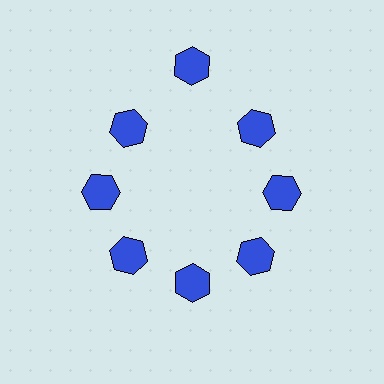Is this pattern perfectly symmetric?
No. The 8 blue hexagons are arranged in a ring, but one element near the 12 o'clock position is pushed outward from the center, breaking the 8-fold rotational symmetry.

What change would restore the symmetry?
The symmetry would be restored by moving it inward, back onto the ring so that all 8 hexagons sit at equal angles and equal distance from the center.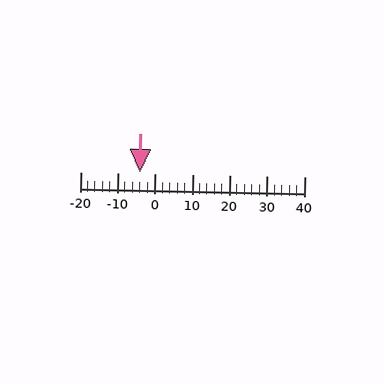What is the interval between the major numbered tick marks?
The major tick marks are spaced 10 units apart.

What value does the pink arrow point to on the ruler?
The pink arrow points to approximately -4.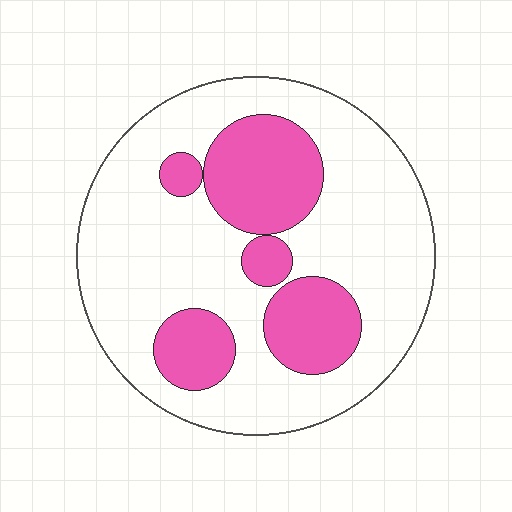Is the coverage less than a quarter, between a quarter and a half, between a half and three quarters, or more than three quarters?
Between a quarter and a half.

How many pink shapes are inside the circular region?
5.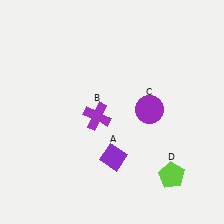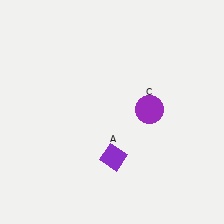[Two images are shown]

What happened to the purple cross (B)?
The purple cross (B) was removed in Image 2. It was in the bottom-left area of Image 1.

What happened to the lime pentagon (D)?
The lime pentagon (D) was removed in Image 2. It was in the bottom-right area of Image 1.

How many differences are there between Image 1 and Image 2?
There are 2 differences between the two images.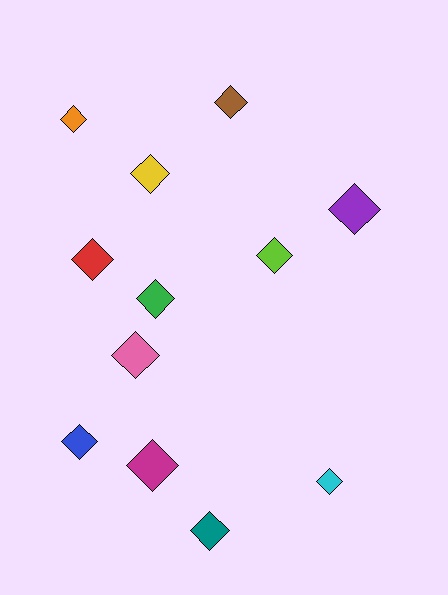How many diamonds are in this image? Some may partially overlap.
There are 12 diamonds.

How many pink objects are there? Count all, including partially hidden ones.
There is 1 pink object.